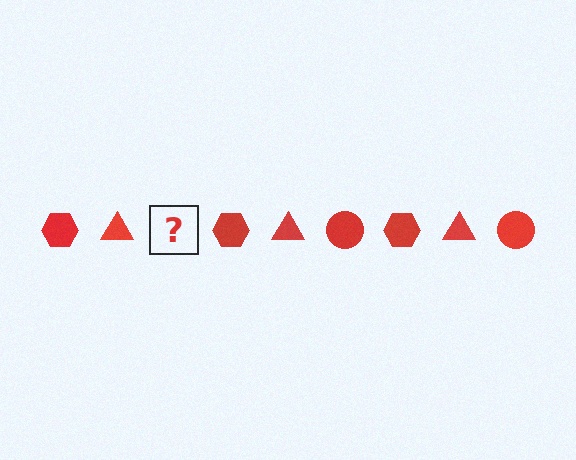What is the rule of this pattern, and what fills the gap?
The rule is that the pattern cycles through hexagon, triangle, circle shapes in red. The gap should be filled with a red circle.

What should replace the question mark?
The question mark should be replaced with a red circle.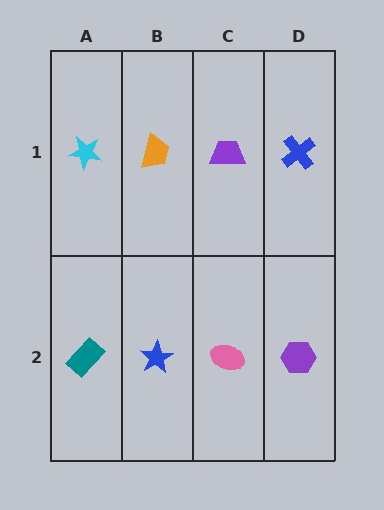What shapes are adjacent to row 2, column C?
A purple trapezoid (row 1, column C), a blue star (row 2, column B), a purple hexagon (row 2, column D).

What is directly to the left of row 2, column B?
A teal rectangle.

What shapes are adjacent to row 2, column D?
A blue cross (row 1, column D), a pink ellipse (row 2, column C).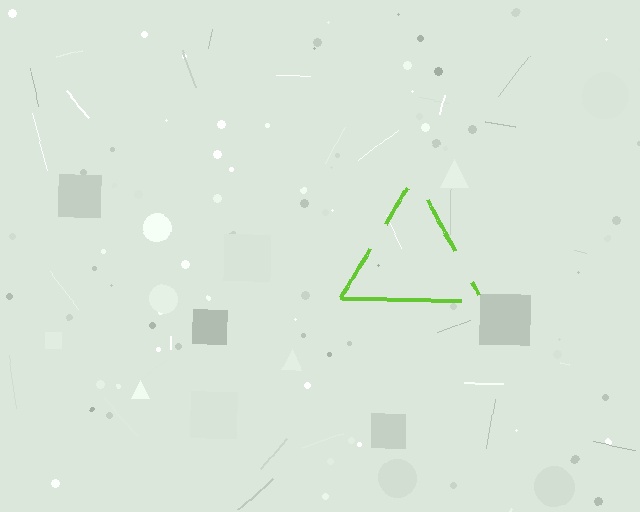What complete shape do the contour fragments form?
The contour fragments form a triangle.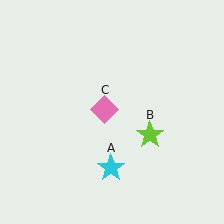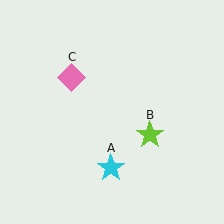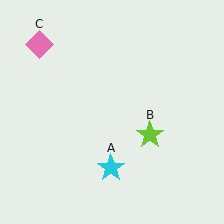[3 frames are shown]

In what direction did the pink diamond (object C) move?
The pink diamond (object C) moved up and to the left.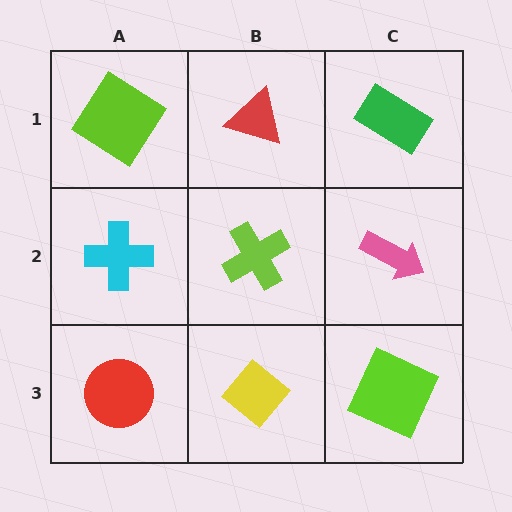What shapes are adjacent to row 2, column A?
A lime diamond (row 1, column A), a red circle (row 3, column A), a lime cross (row 2, column B).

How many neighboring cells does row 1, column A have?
2.